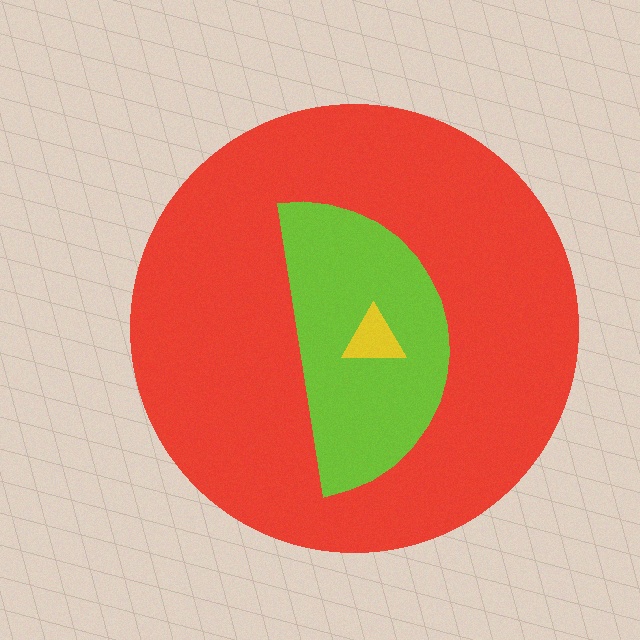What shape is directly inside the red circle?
The lime semicircle.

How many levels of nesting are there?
3.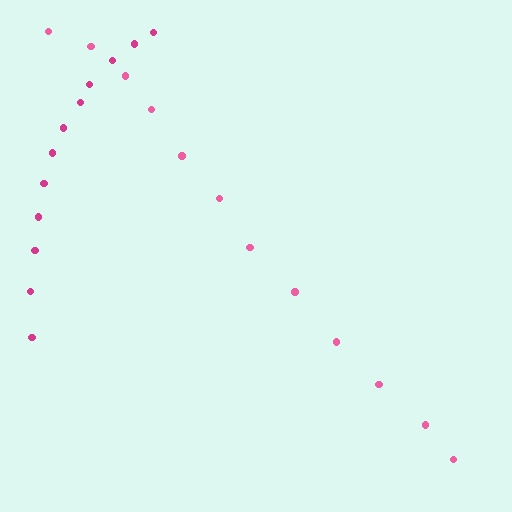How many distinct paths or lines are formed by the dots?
There are 2 distinct paths.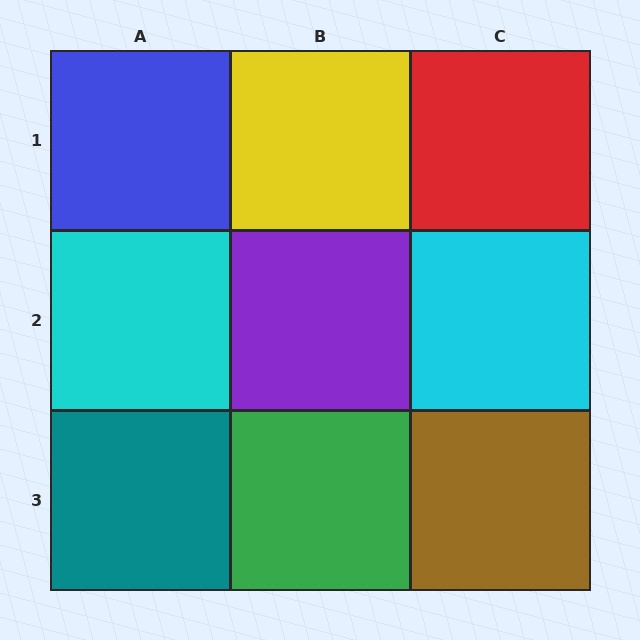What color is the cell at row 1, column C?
Red.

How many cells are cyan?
2 cells are cyan.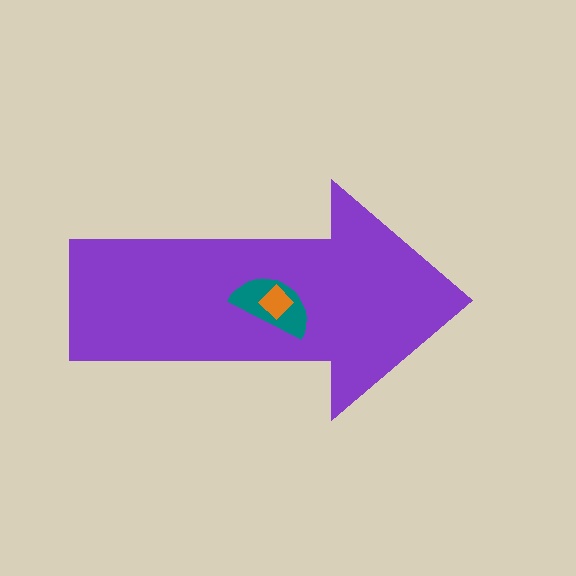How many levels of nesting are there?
3.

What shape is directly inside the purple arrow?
The teal semicircle.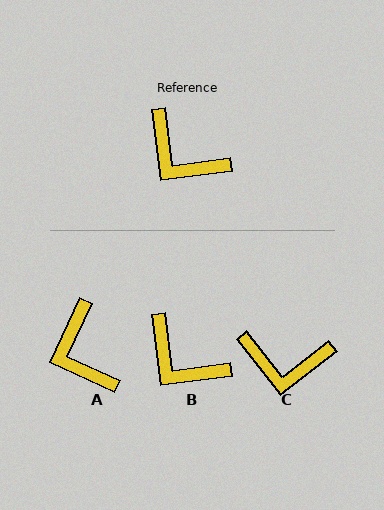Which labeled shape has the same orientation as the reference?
B.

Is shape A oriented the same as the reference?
No, it is off by about 32 degrees.